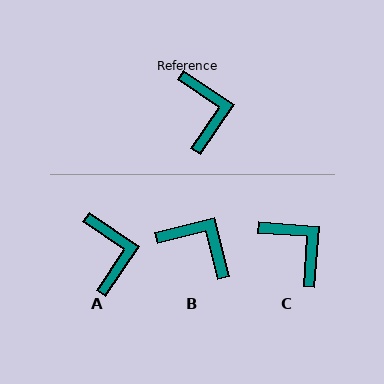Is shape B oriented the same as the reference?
No, it is off by about 48 degrees.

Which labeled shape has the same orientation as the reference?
A.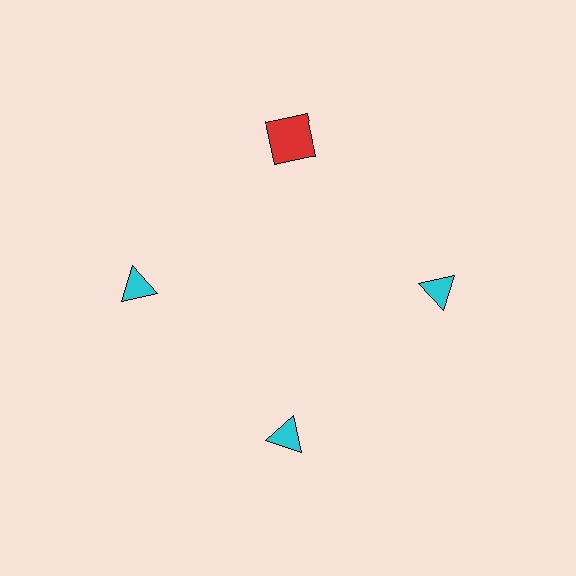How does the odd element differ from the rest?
It differs in both color (red instead of cyan) and shape (square instead of triangle).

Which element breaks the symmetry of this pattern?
The red square at roughly the 12 o'clock position breaks the symmetry. All other shapes are cyan triangles.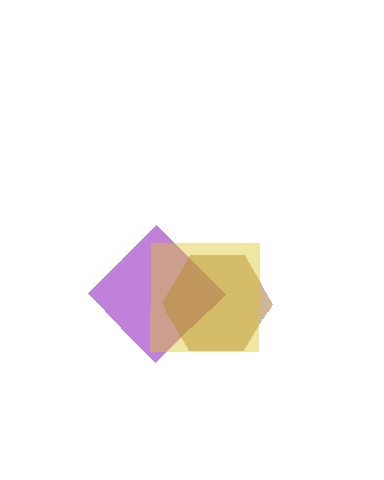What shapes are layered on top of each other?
The layered shapes are: a purple diamond, a brown hexagon, a yellow square.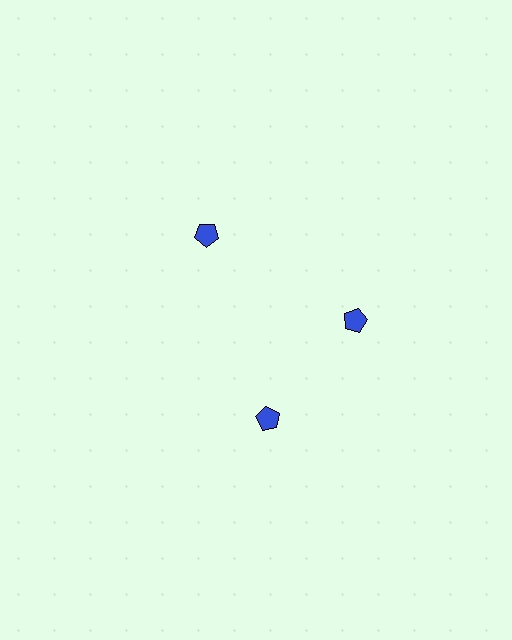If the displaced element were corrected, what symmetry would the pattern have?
It would have 3-fold rotational symmetry — the pattern would map onto itself every 120 degrees.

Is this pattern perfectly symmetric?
No. The 3 blue pentagons are arranged in a ring, but one element near the 7 o'clock position is rotated out of alignment along the ring, breaking the 3-fold rotational symmetry.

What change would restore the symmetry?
The symmetry would be restored by rotating it back into even spacing with its neighbors so that all 3 pentagons sit at equal angles and equal distance from the center.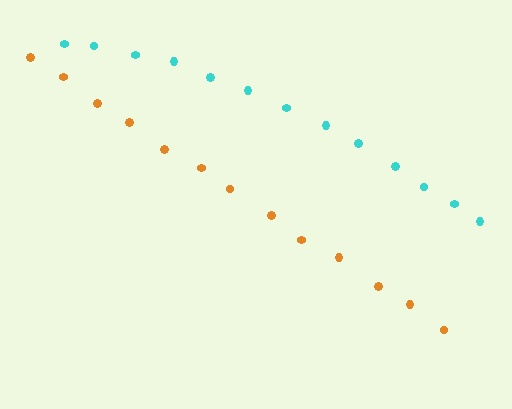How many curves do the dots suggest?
There are 2 distinct paths.